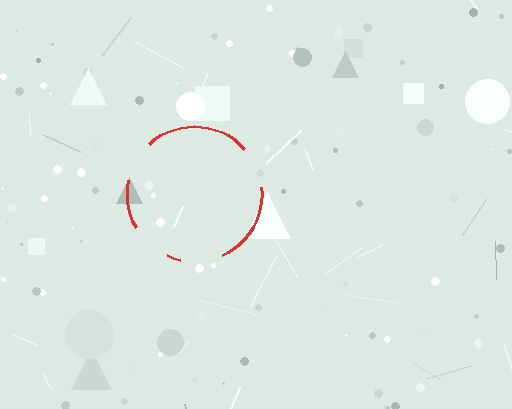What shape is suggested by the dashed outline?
The dashed outline suggests a circle.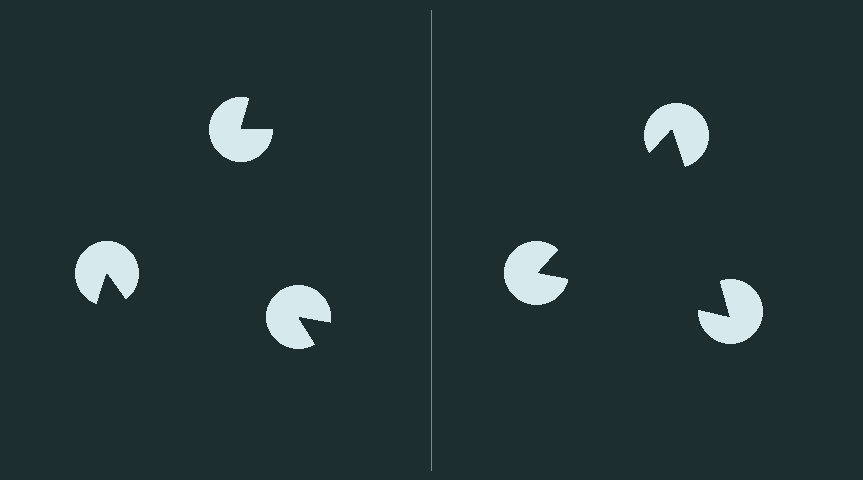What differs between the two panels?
The pac-man discs are positioned identically on both sides; only the wedge orientations differ. On the right they align to a triangle; on the left they are misaligned.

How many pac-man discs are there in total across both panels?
6 — 3 on each side.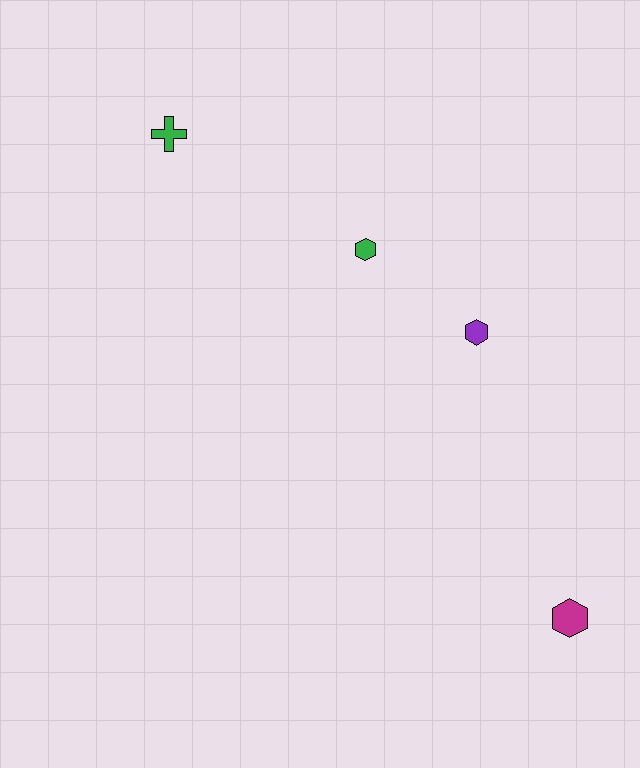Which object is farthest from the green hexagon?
The magenta hexagon is farthest from the green hexagon.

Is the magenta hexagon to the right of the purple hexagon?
Yes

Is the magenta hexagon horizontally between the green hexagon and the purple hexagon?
No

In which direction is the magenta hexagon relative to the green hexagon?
The magenta hexagon is below the green hexagon.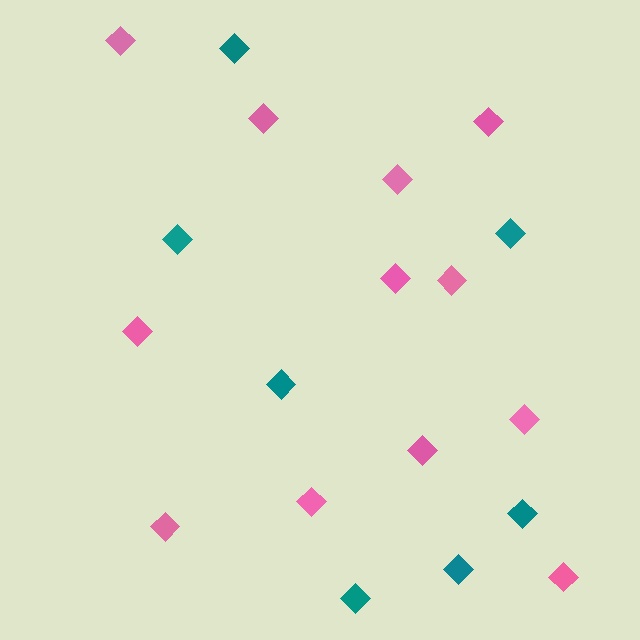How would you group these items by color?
There are 2 groups: one group of pink diamonds (12) and one group of teal diamonds (7).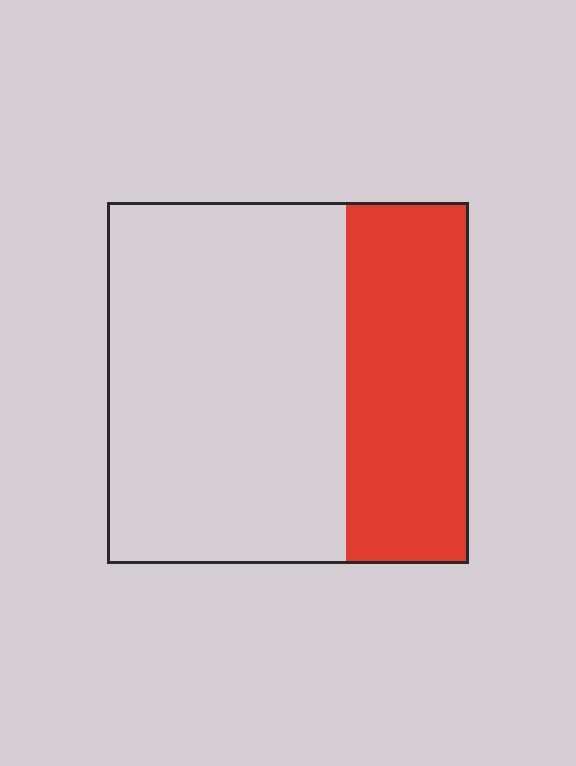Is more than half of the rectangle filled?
No.